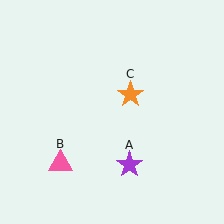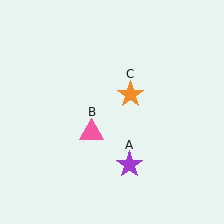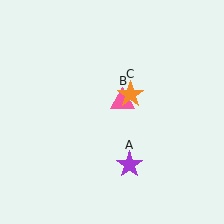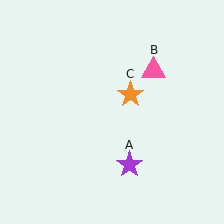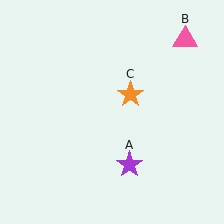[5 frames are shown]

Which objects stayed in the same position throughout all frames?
Purple star (object A) and orange star (object C) remained stationary.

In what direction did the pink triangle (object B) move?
The pink triangle (object B) moved up and to the right.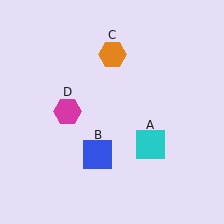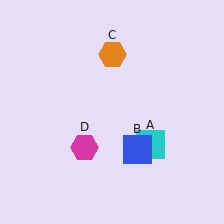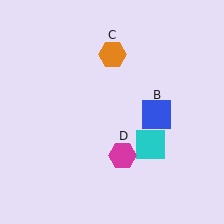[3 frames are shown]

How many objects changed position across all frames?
2 objects changed position: blue square (object B), magenta hexagon (object D).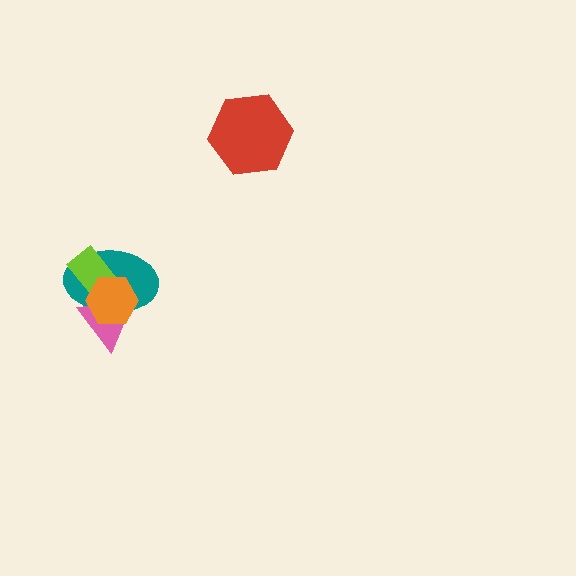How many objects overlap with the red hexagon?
0 objects overlap with the red hexagon.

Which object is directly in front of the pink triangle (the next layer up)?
The lime rectangle is directly in front of the pink triangle.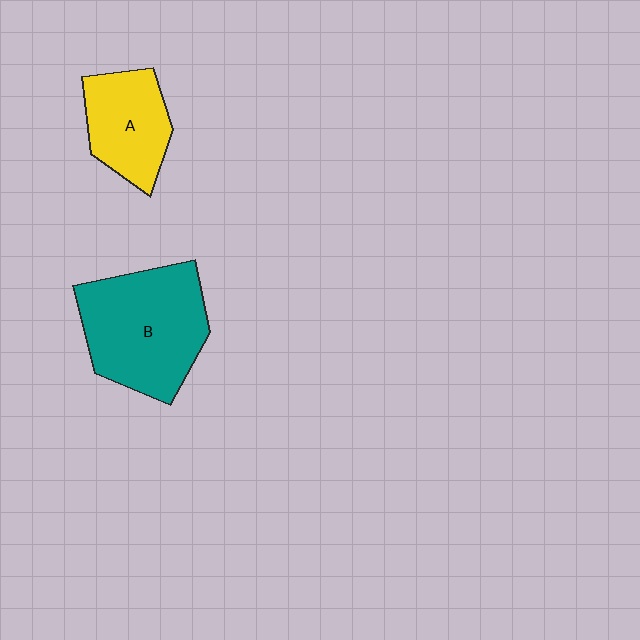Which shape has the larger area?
Shape B (teal).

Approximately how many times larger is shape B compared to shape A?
Approximately 1.7 times.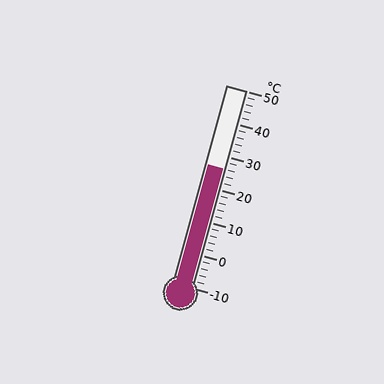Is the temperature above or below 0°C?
The temperature is above 0°C.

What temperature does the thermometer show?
The thermometer shows approximately 26°C.